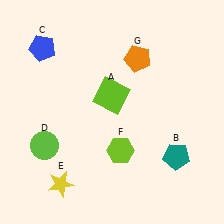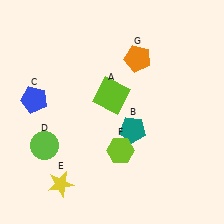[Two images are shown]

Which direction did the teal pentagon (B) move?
The teal pentagon (B) moved left.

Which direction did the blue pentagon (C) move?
The blue pentagon (C) moved down.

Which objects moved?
The objects that moved are: the teal pentagon (B), the blue pentagon (C).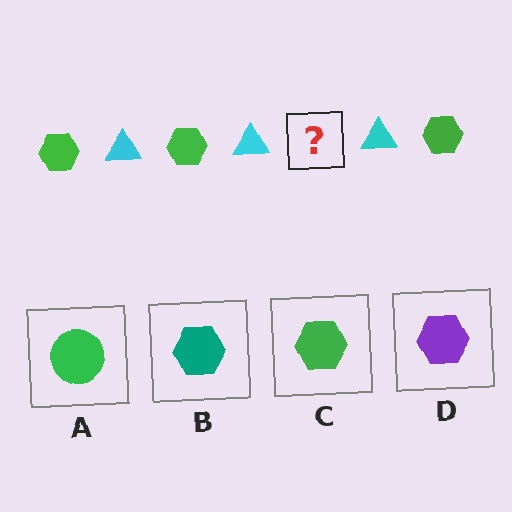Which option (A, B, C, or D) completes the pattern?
C.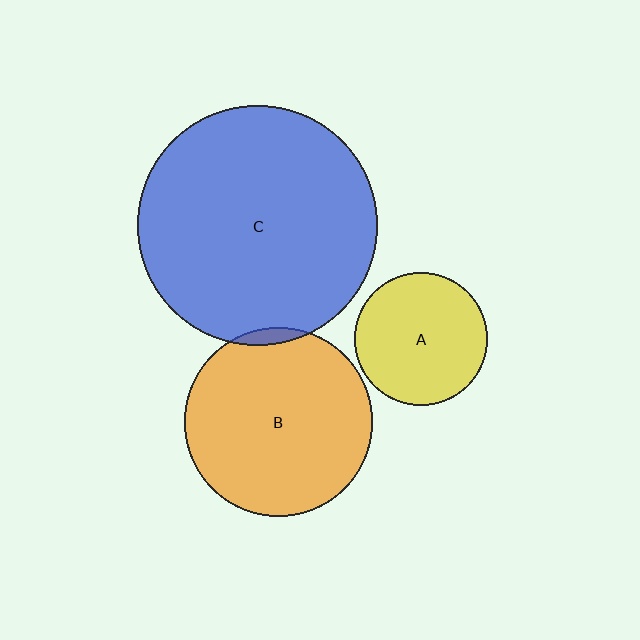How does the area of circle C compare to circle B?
Approximately 1.6 times.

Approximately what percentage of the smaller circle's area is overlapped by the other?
Approximately 5%.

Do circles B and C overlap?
Yes.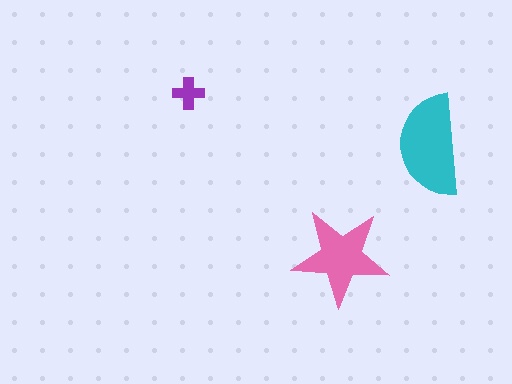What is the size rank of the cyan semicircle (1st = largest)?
1st.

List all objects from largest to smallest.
The cyan semicircle, the pink star, the purple cross.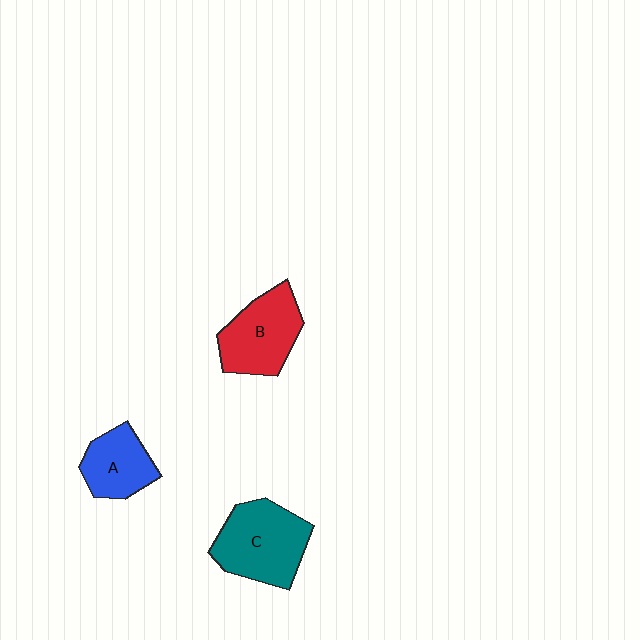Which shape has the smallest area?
Shape A (blue).